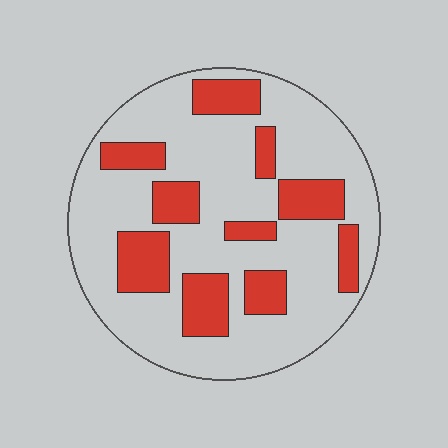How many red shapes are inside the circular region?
10.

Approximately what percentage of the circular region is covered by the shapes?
Approximately 25%.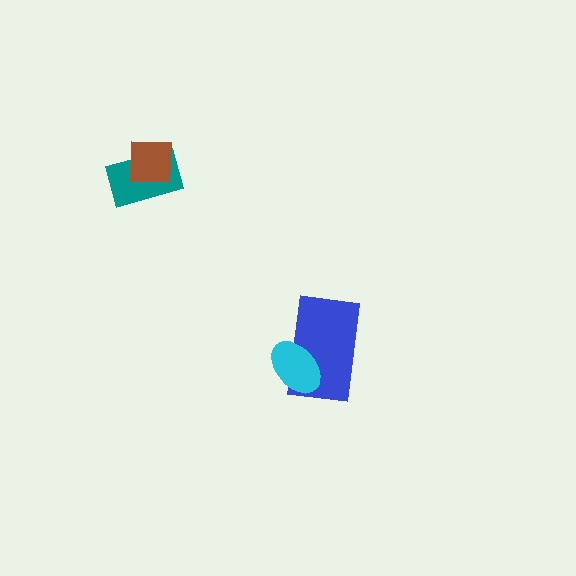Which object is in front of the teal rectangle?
The brown square is in front of the teal rectangle.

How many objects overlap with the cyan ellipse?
1 object overlaps with the cyan ellipse.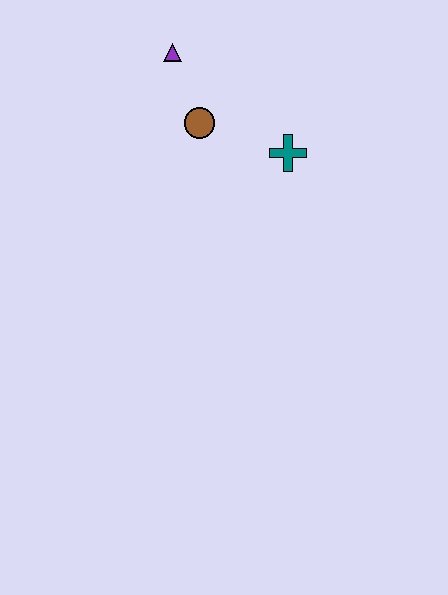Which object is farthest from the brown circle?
The teal cross is farthest from the brown circle.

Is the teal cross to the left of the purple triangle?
No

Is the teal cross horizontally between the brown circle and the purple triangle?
No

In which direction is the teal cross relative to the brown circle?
The teal cross is to the right of the brown circle.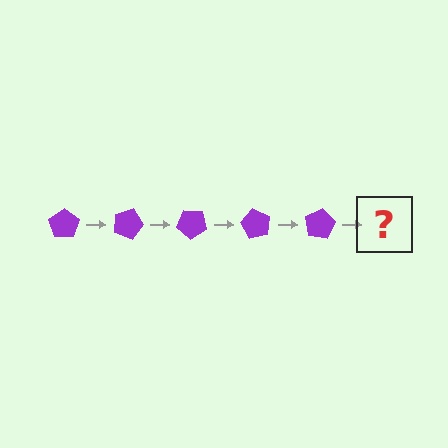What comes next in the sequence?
The next element should be a purple pentagon rotated 100 degrees.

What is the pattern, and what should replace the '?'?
The pattern is that the pentagon rotates 20 degrees each step. The '?' should be a purple pentagon rotated 100 degrees.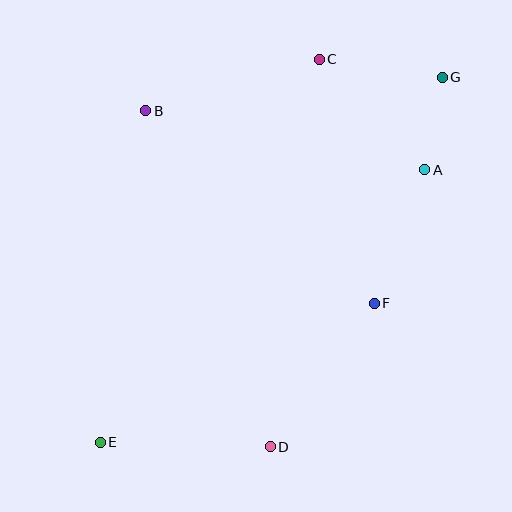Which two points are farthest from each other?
Points E and G are farthest from each other.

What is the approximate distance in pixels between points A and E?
The distance between A and E is approximately 424 pixels.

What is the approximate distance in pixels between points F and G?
The distance between F and G is approximately 236 pixels.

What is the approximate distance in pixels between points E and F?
The distance between E and F is approximately 307 pixels.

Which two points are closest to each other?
Points A and G are closest to each other.